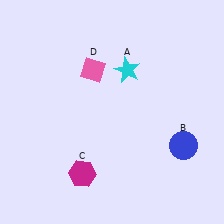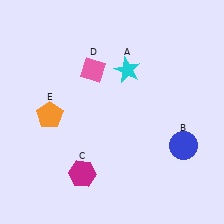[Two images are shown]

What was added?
An orange pentagon (E) was added in Image 2.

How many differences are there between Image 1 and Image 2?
There is 1 difference between the two images.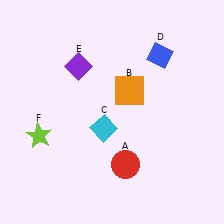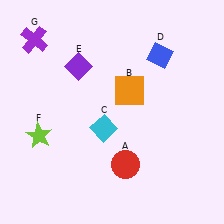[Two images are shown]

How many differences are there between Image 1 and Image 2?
There is 1 difference between the two images.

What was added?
A purple cross (G) was added in Image 2.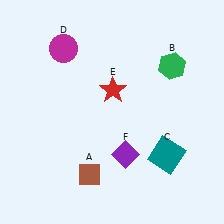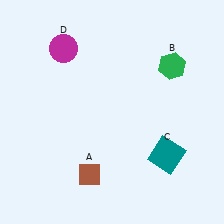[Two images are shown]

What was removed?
The red star (E), the purple diamond (F) were removed in Image 2.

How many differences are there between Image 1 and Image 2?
There are 2 differences between the two images.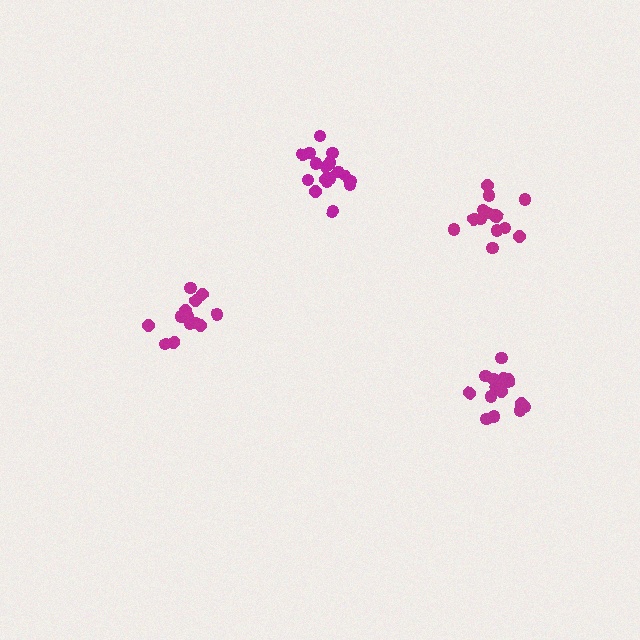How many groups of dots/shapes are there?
There are 4 groups.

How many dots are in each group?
Group 1: 17 dots, Group 2: 15 dots, Group 3: 14 dots, Group 4: 14 dots (60 total).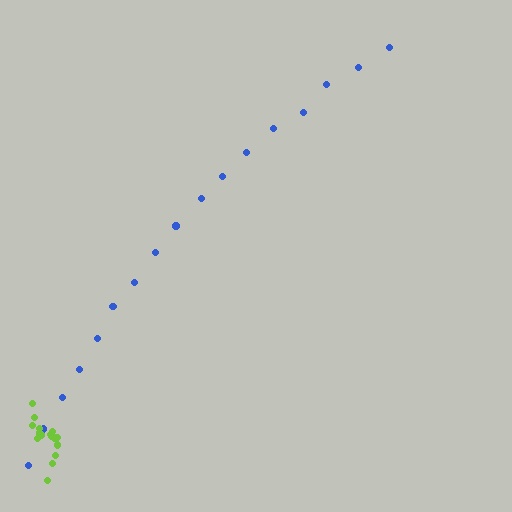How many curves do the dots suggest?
There are 2 distinct paths.